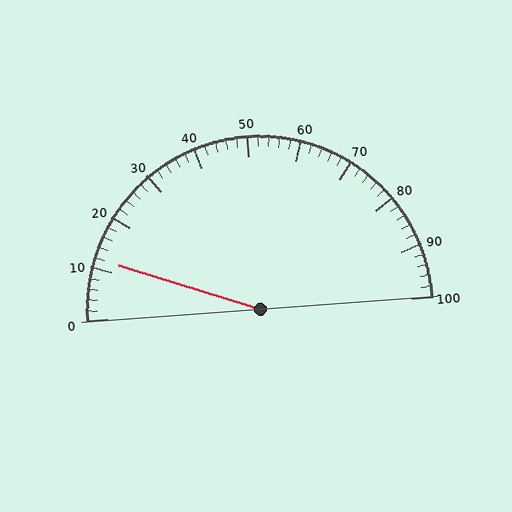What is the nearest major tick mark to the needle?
The nearest major tick mark is 10.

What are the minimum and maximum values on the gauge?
The gauge ranges from 0 to 100.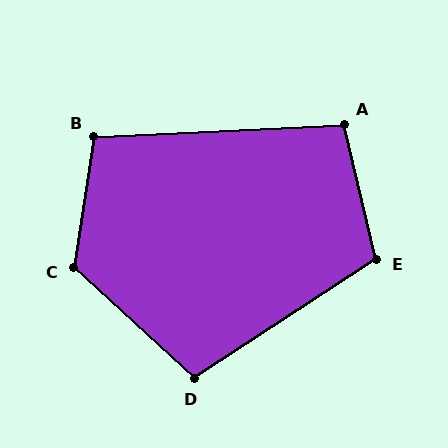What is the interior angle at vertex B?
Approximately 102 degrees (obtuse).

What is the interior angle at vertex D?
Approximately 105 degrees (obtuse).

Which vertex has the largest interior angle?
C, at approximately 123 degrees.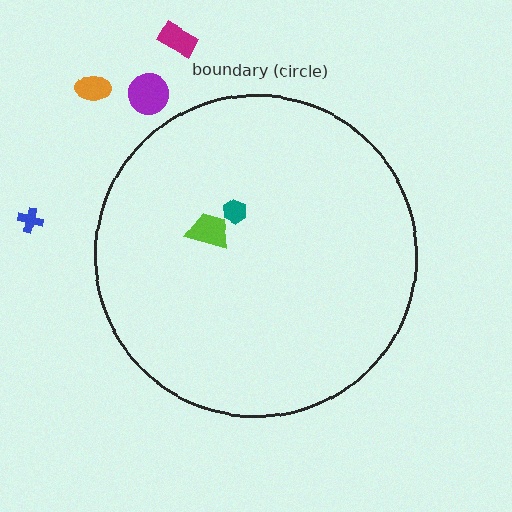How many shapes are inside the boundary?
2 inside, 4 outside.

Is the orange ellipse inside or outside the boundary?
Outside.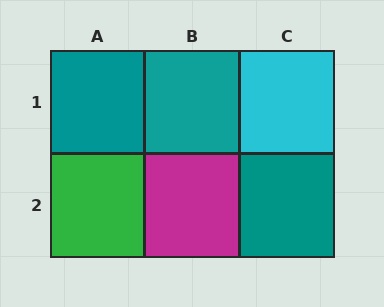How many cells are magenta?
1 cell is magenta.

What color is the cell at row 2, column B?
Magenta.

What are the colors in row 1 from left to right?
Teal, teal, cyan.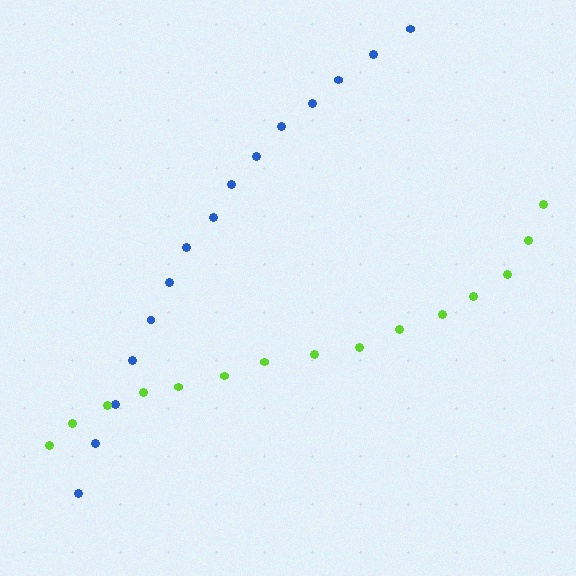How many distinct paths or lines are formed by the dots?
There are 2 distinct paths.